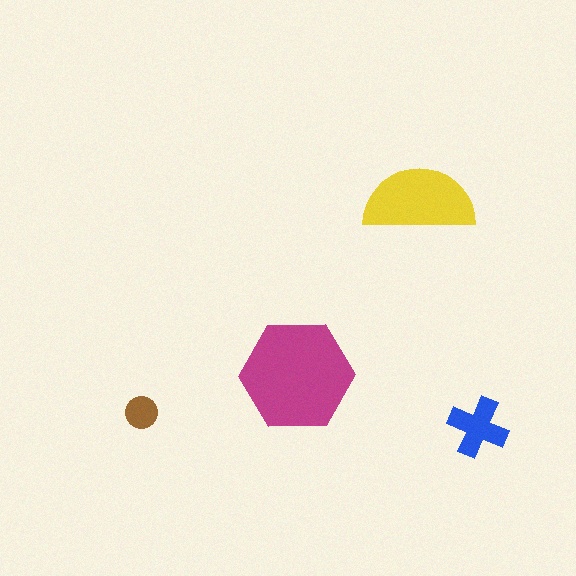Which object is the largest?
The magenta hexagon.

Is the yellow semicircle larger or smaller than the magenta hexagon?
Smaller.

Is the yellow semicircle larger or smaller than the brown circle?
Larger.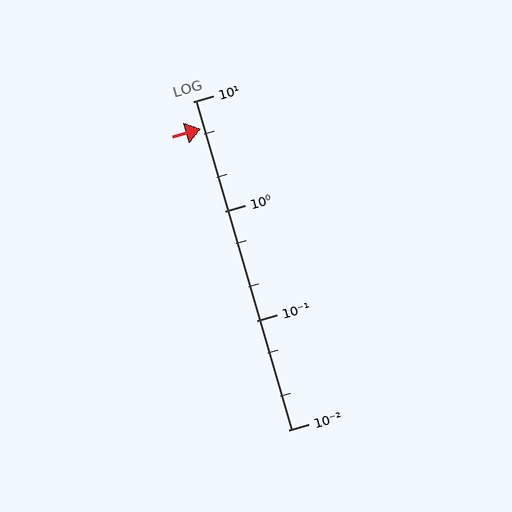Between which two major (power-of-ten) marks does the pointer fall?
The pointer is between 1 and 10.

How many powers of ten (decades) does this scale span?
The scale spans 3 decades, from 0.01 to 10.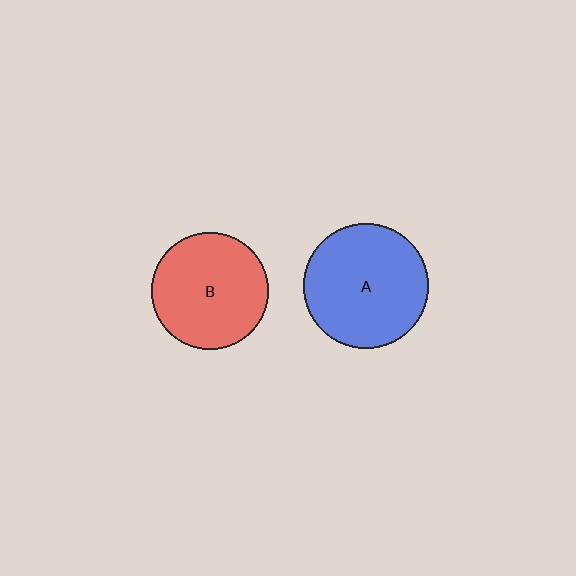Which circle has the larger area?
Circle A (blue).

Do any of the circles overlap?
No, none of the circles overlap.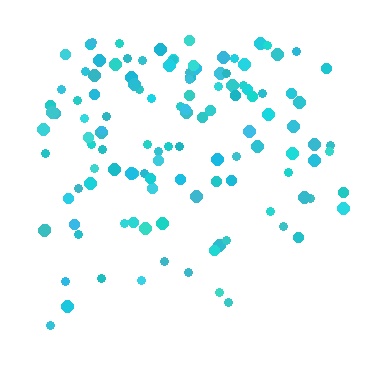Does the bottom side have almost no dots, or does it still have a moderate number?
Still a moderate number, just noticeably fewer than the top.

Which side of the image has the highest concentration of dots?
The top.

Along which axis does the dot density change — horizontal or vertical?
Vertical.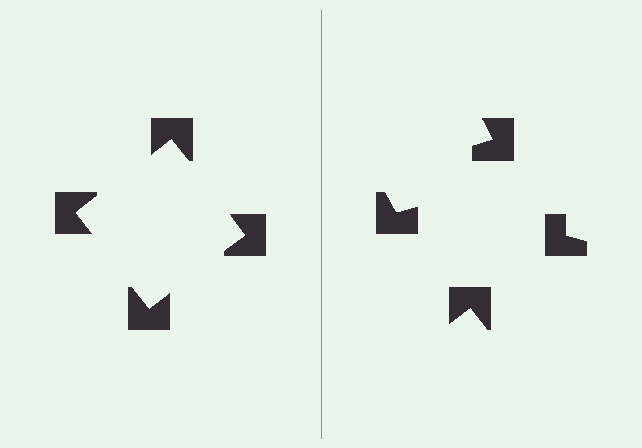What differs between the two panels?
The notched squares are positioned identically on both sides; only the wedge orientations differ. On the left they align to a square; on the right they are misaligned.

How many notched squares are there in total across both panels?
8 — 4 on each side.